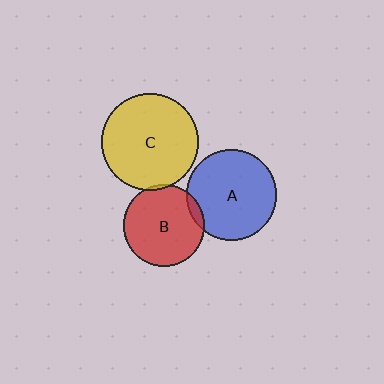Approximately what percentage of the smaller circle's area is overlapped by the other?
Approximately 5%.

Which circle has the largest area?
Circle C (yellow).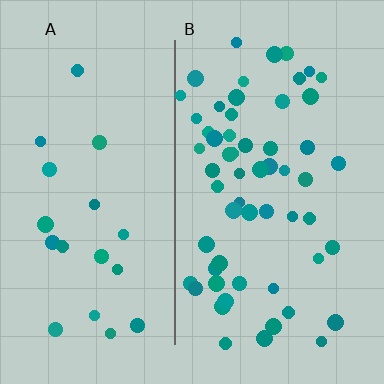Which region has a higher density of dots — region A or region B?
B (the right).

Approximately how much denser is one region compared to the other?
Approximately 2.9× — region B over region A.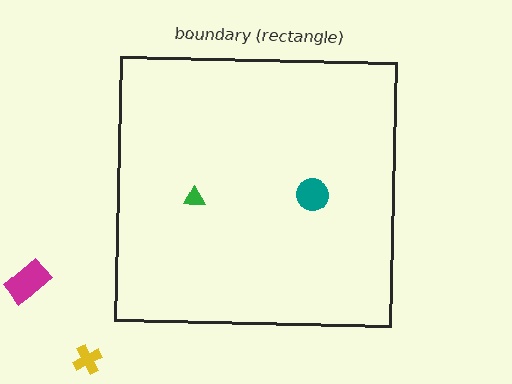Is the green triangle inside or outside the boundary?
Inside.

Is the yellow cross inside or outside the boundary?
Outside.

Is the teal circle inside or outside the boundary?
Inside.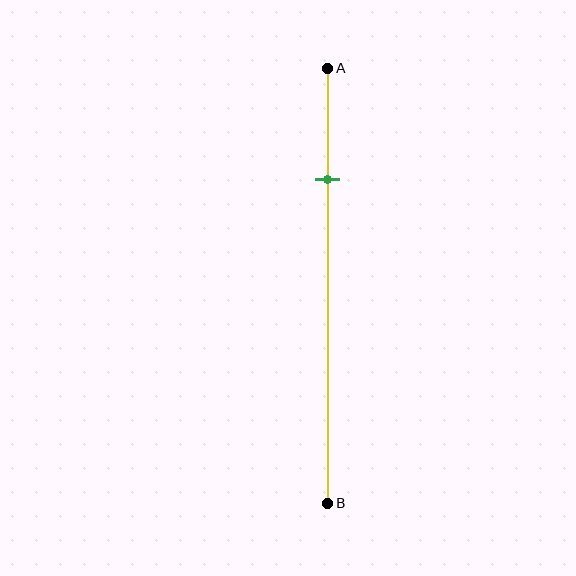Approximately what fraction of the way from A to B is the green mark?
The green mark is approximately 25% of the way from A to B.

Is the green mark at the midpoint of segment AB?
No, the mark is at about 25% from A, not at the 50% midpoint.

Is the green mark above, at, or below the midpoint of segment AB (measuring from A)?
The green mark is above the midpoint of segment AB.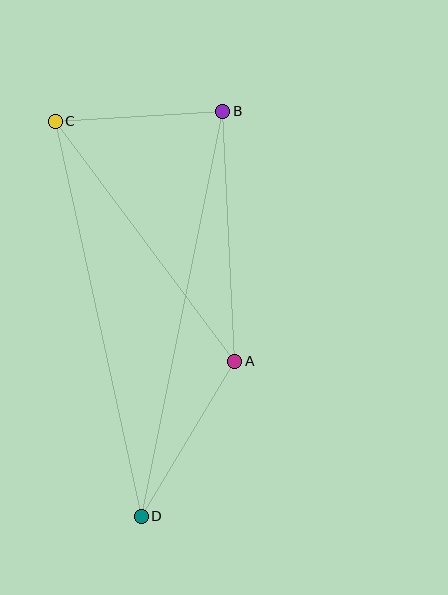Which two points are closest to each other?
Points B and C are closest to each other.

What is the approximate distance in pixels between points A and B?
The distance between A and B is approximately 250 pixels.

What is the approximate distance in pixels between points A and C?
The distance between A and C is approximately 300 pixels.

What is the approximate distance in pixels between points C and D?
The distance between C and D is approximately 405 pixels.